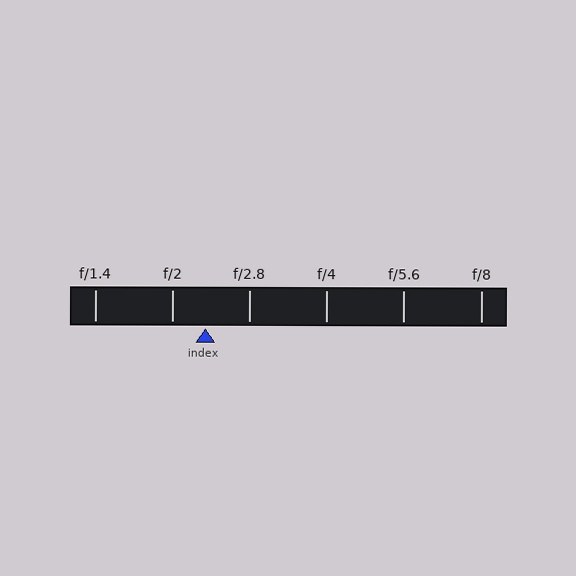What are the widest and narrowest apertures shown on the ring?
The widest aperture shown is f/1.4 and the narrowest is f/8.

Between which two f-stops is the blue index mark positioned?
The index mark is between f/2 and f/2.8.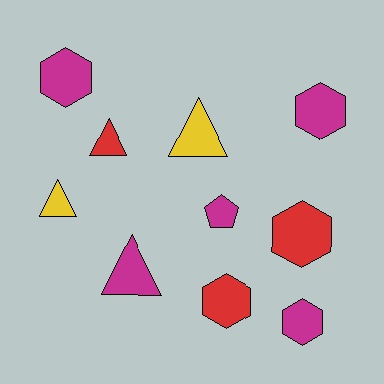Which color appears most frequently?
Magenta, with 5 objects.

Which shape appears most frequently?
Hexagon, with 5 objects.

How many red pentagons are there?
There are no red pentagons.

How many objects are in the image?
There are 10 objects.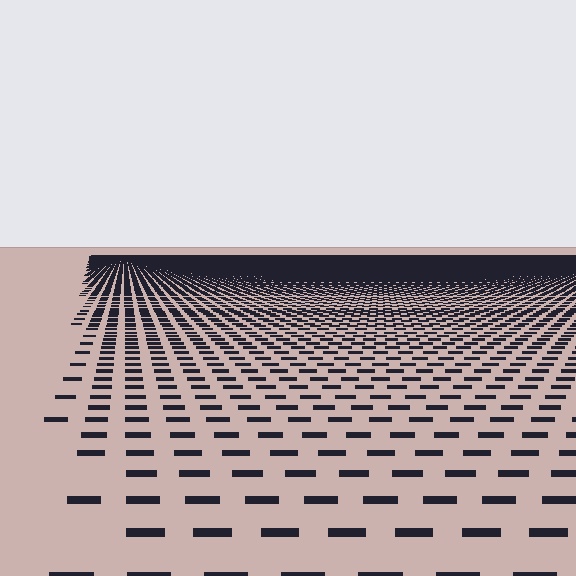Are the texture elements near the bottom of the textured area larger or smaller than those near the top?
Larger. Near the bottom, elements are closer to the viewer and appear at a bigger on-screen size.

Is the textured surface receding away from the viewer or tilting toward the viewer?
The surface is receding away from the viewer. Texture elements get smaller and denser toward the top.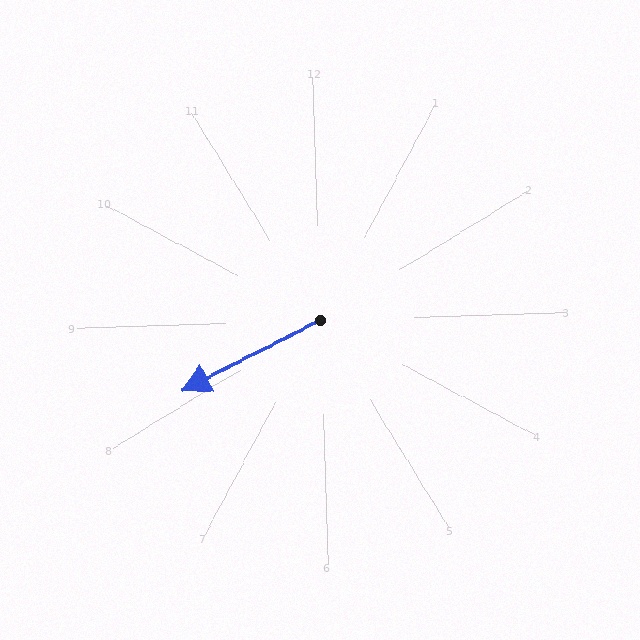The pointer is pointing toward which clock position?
Roughly 8 o'clock.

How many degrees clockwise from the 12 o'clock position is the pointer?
Approximately 245 degrees.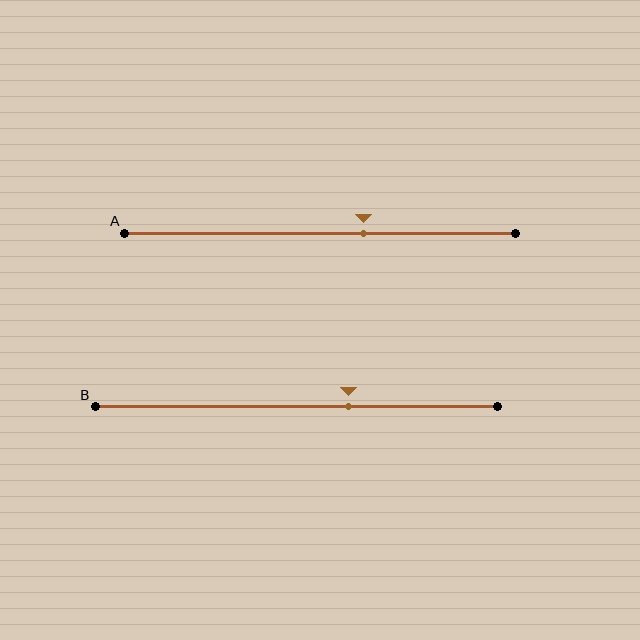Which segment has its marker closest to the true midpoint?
Segment A has its marker closest to the true midpoint.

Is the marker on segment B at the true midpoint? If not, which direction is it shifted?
No, the marker on segment B is shifted to the right by about 13% of the segment length.